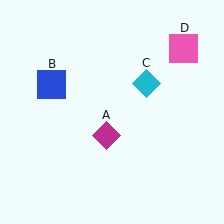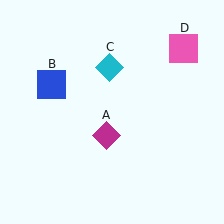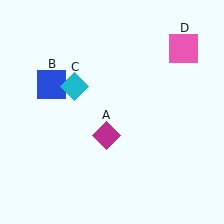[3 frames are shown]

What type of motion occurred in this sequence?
The cyan diamond (object C) rotated counterclockwise around the center of the scene.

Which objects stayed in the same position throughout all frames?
Magenta diamond (object A) and blue square (object B) and pink square (object D) remained stationary.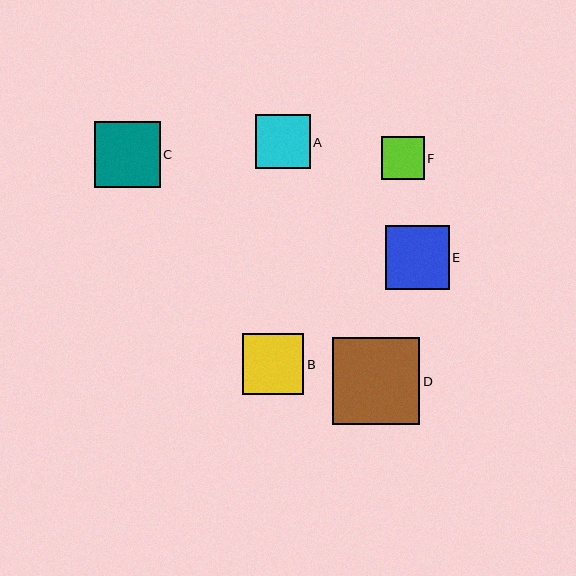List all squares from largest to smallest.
From largest to smallest: D, C, E, B, A, F.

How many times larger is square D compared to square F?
Square D is approximately 2.1 times the size of square F.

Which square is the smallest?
Square F is the smallest with a size of approximately 43 pixels.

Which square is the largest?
Square D is the largest with a size of approximately 88 pixels.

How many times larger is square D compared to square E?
Square D is approximately 1.4 times the size of square E.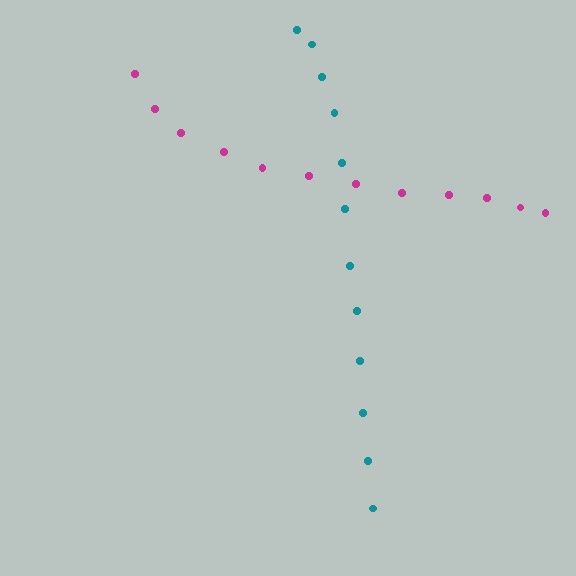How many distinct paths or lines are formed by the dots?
There are 2 distinct paths.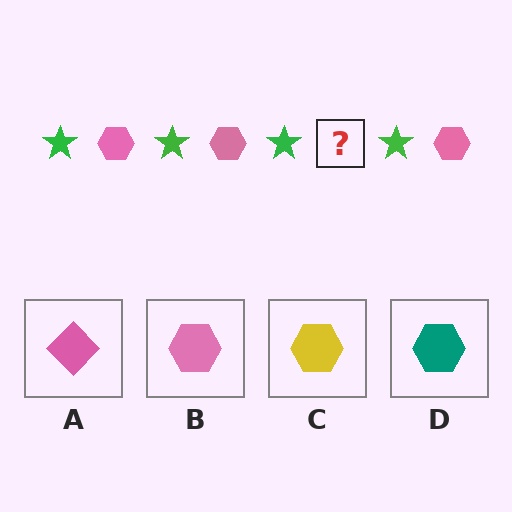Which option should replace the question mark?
Option B.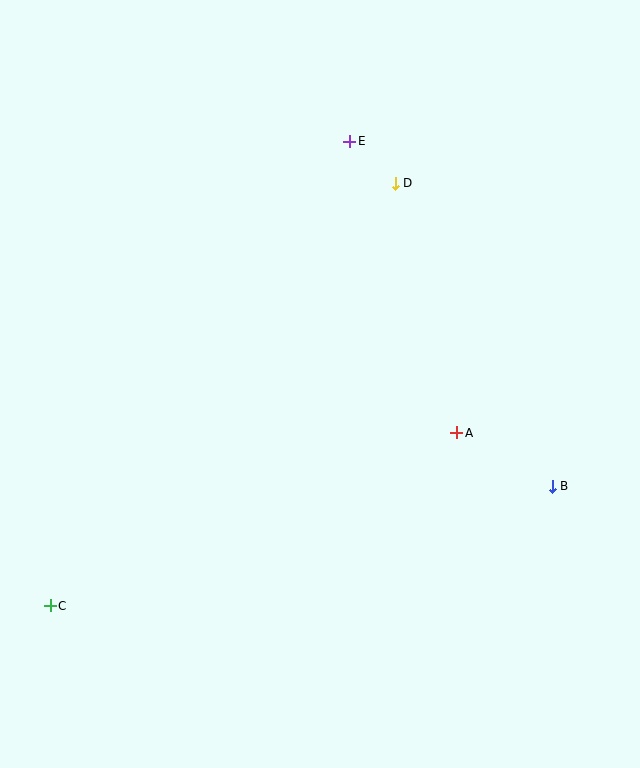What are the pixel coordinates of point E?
Point E is at (350, 141).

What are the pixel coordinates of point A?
Point A is at (457, 433).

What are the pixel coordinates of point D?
Point D is at (395, 183).